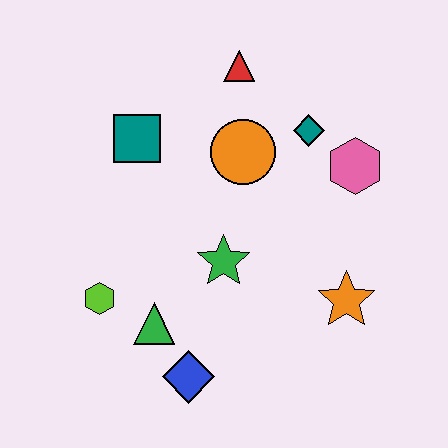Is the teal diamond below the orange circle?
No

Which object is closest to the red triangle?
The orange circle is closest to the red triangle.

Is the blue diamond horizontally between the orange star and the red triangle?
No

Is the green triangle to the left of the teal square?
No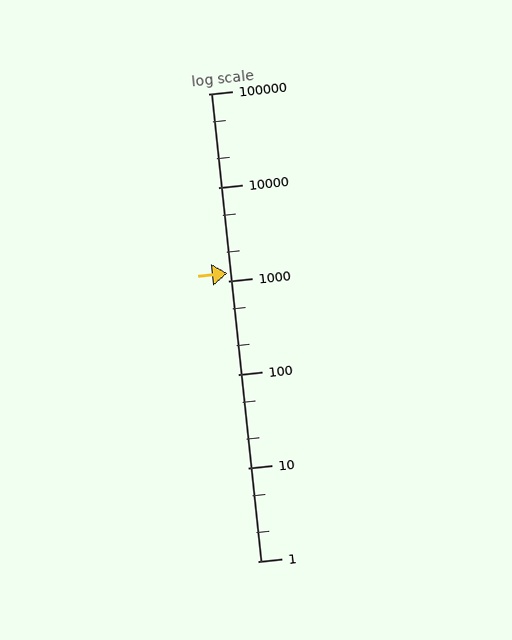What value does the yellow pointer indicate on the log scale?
The pointer indicates approximately 1200.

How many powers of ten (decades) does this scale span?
The scale spans 5 decades, from 1 to 100000.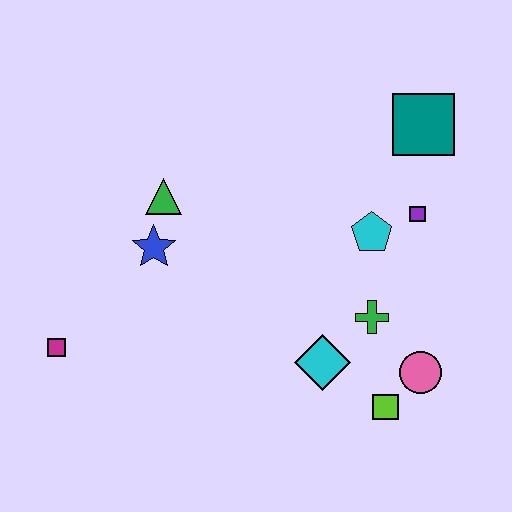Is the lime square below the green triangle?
Yes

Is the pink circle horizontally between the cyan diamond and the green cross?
No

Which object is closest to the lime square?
The pink circle is closest to the lime square.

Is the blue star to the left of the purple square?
Yes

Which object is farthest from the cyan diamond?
The magenta square is farthest from the cyan diamond.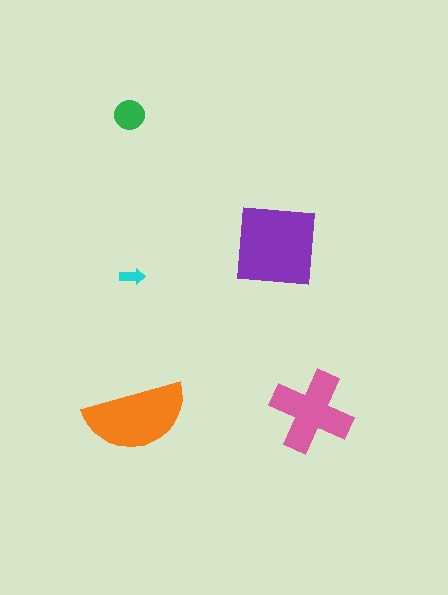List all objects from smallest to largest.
The cyan arrow, the green circle, the pink cross, the orange semicircle, the purple square.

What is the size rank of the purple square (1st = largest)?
1st.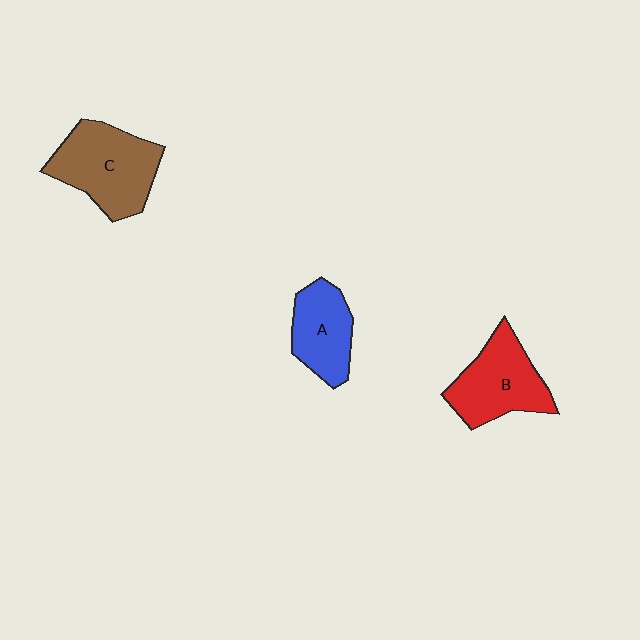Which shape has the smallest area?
Shape A (blue).